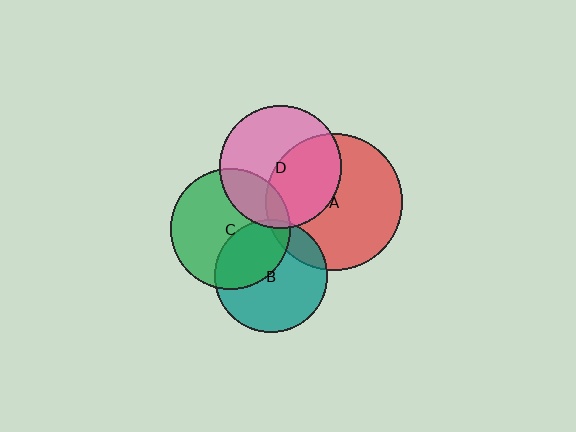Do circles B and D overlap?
Yes.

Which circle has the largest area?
Circle A (red).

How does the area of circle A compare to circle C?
Approximately 1.3 times.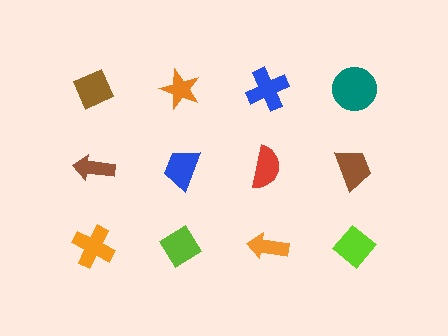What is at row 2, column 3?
A red semicircle.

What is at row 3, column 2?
A lime diamond.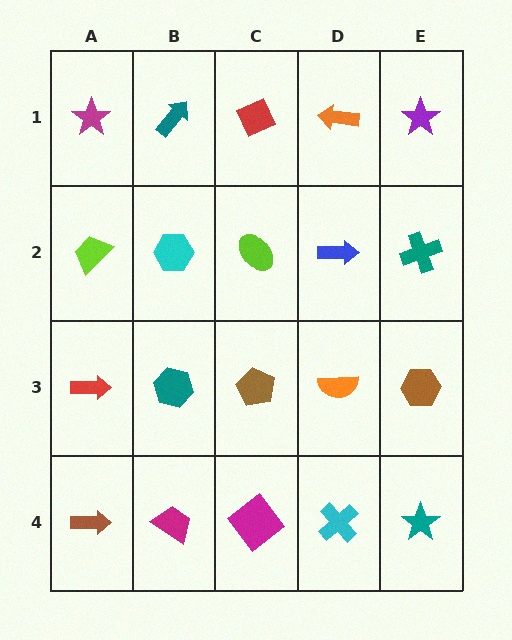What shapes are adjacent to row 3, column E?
A teal cross (row 2, column E), a teal star (row 4, column E), an orange semicircle (row 3, column D).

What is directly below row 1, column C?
A lime ellipse.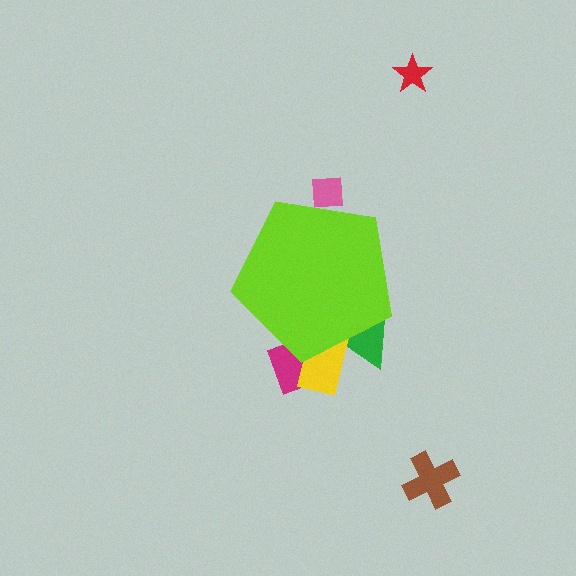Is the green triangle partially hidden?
Yes, the green triangle is partially hidden behind the lime pentagon.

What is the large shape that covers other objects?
A lime pentagon.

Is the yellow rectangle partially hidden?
Yes, the yellow rectangle is partially hidden behind the lime pentagon.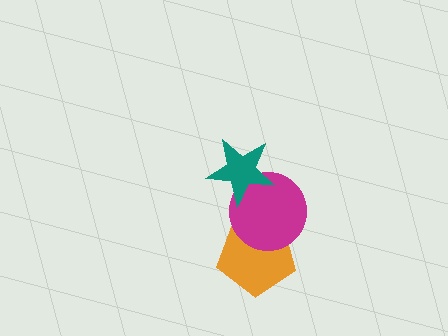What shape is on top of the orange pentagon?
The magenta circle is on top of the orange pentagon.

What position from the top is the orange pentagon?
The orange pentagon is 3rd from the top.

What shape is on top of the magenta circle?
The teal star is on top of the magenta circle.